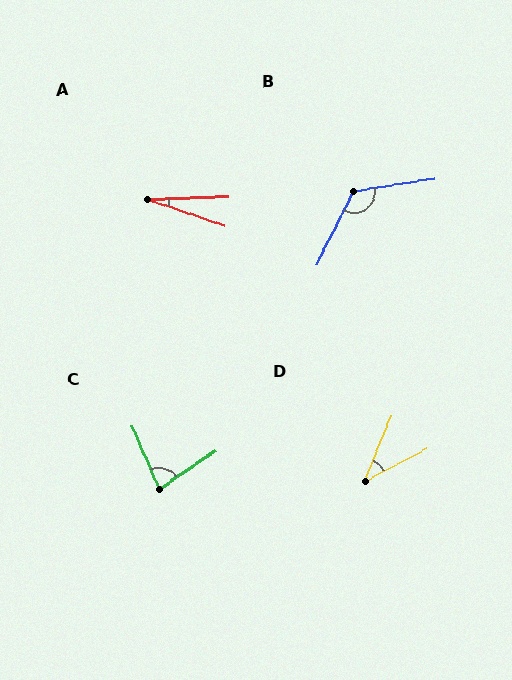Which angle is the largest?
B, at approximately 125 degrees.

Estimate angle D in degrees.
Approximately 40 degrees.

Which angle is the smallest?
A, at approximately 20 degrees.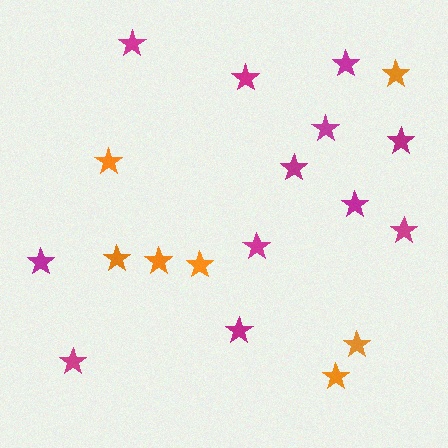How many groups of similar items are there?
There are 2 groups: one group of magenta stars (12) and one group of orange stars (7).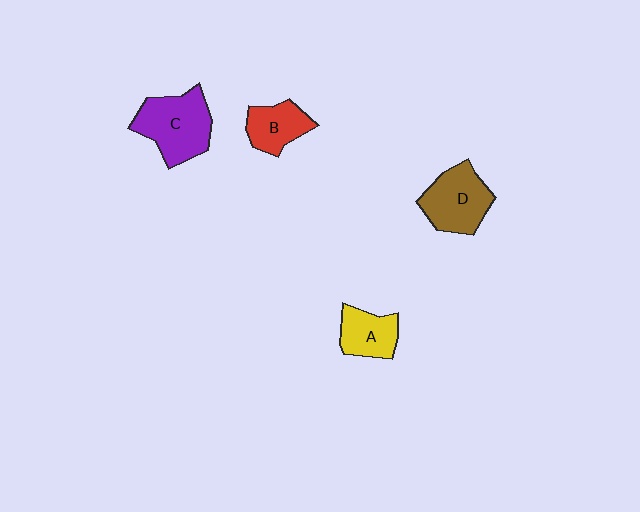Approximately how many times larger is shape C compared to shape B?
Approximately 1.7 times.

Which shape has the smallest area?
Shape A (yellow).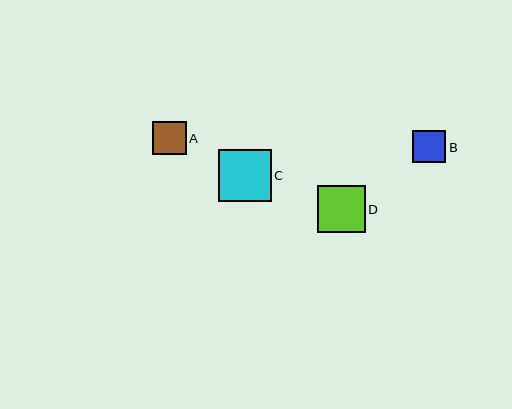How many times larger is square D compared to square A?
Square D is approximately 1.4 times the size of square A.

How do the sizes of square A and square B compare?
Square A and square B are approximately the same size.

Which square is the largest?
Square C is the largest with a size of approximately 52 pixels.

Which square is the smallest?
Square B is the smallest with a size of approximately 33 pixels.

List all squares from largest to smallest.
From largest to smallest: C, D, A, B.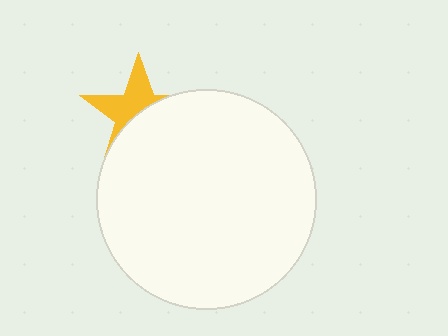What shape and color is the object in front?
The object in front is a white circle.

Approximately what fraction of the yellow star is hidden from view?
Roughly 54% of the yellow star is hidden behind the white circle.